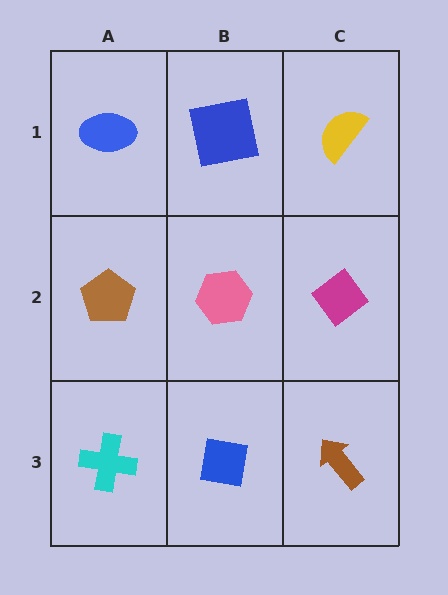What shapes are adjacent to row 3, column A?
A brown pentagon (row 2, column A), a blue square (row 3, column B).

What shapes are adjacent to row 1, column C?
A magenta diamond (row 2, column C), a blue square (row 1, column B).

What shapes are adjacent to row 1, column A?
A brown pentagon (row 2, column A), a blue square (row 1, column B).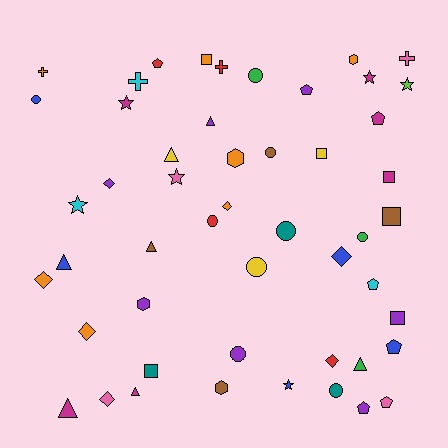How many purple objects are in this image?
There are 7 purple objects.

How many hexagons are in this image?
There are 4 hexagons.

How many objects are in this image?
There are 50 objects.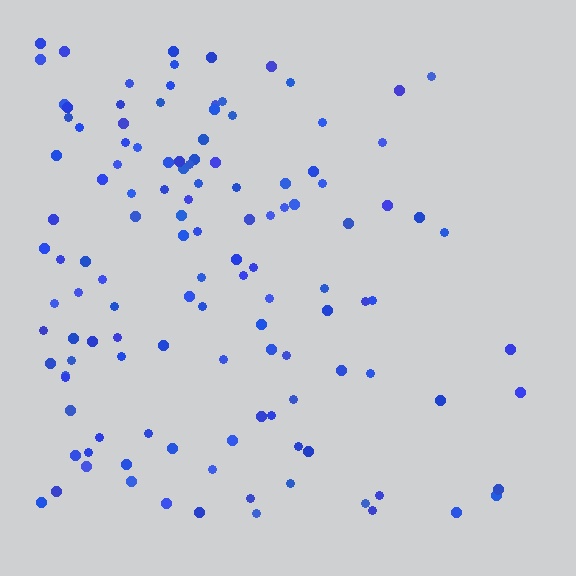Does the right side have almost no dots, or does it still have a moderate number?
Still a moderate number, just noticeably fewer than the left.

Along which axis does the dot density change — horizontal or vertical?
Horizontal.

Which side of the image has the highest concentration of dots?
The left.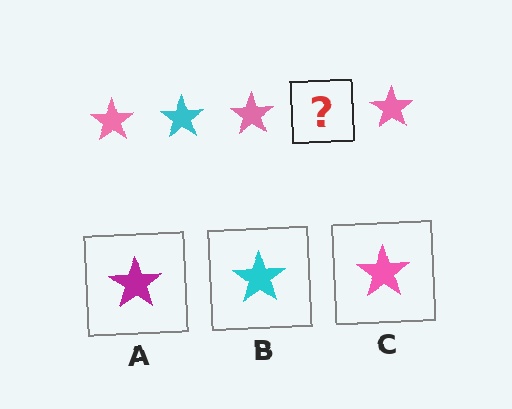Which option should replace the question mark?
Option B.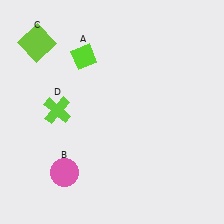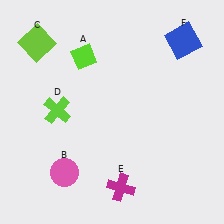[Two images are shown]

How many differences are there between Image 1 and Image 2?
There are 2 differences between the two images.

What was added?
A magenta cross (E), a blue square (F) were added in Image 2.